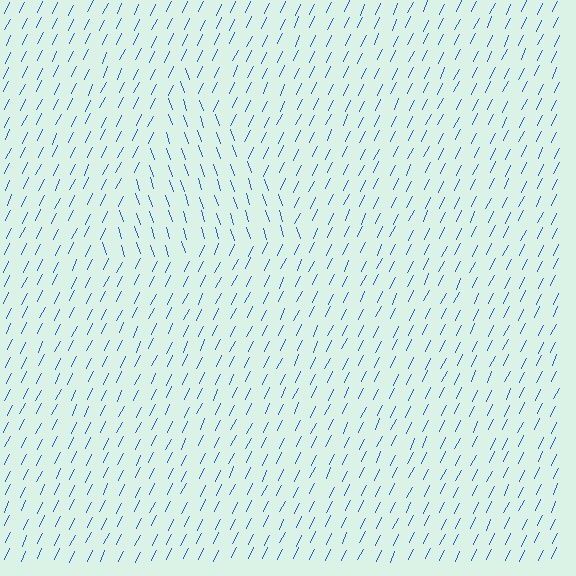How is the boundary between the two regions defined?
The boundary is defined purely by a change in line orientation (approximately 45 degrees difference). All lines are the same color and thickness.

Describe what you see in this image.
The image is filled with small blue line segments. A triangle region in the image has lines oriented differently from the surrounding lines, creating a visible texture boundary.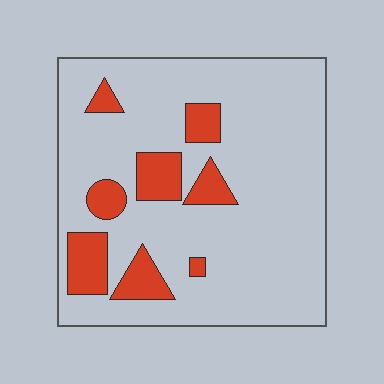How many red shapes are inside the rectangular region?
8.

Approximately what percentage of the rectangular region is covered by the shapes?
Approximately 15%.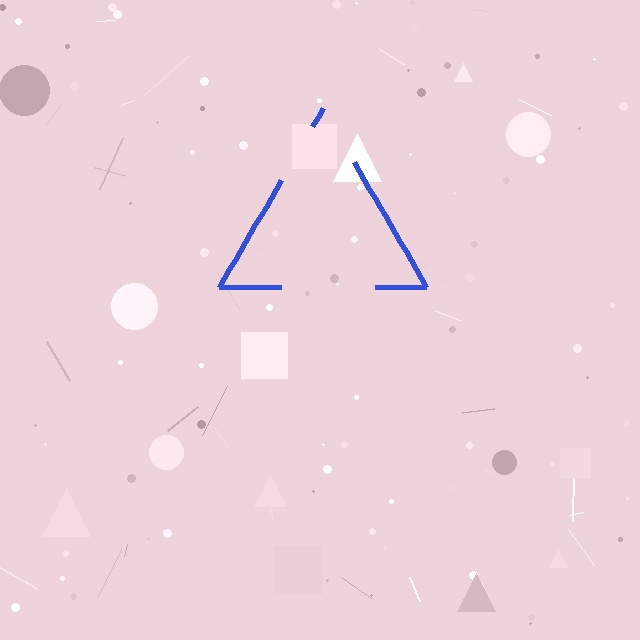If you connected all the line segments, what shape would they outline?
They would outline a triangle.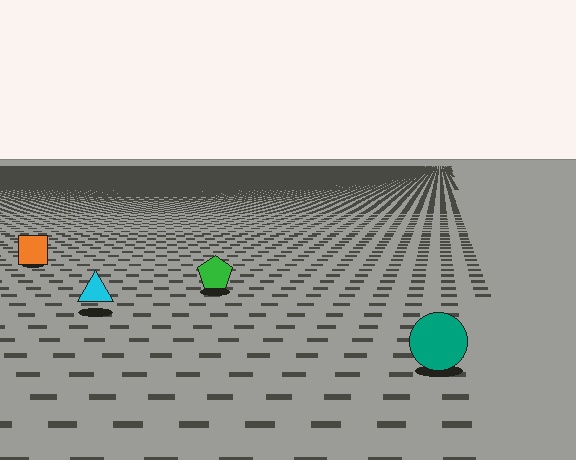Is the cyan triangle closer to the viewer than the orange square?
Yes. The cyan triangle is closer — you can tell from the texture gradient: the ground texture is coarser near it.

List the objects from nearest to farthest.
From nearest to farthest: the teal circle, the cyan triangle, the green pentagon, the orange square.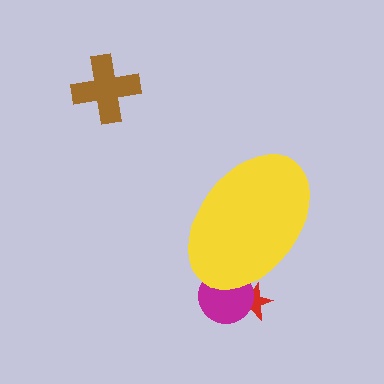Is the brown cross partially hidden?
No, the brown cross is fully visible.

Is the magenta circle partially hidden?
Yes, the magenta circle is partially hidden behind the yellow ellipse.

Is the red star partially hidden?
Yes, the red star is partially hidden behind the yellow ellipse.